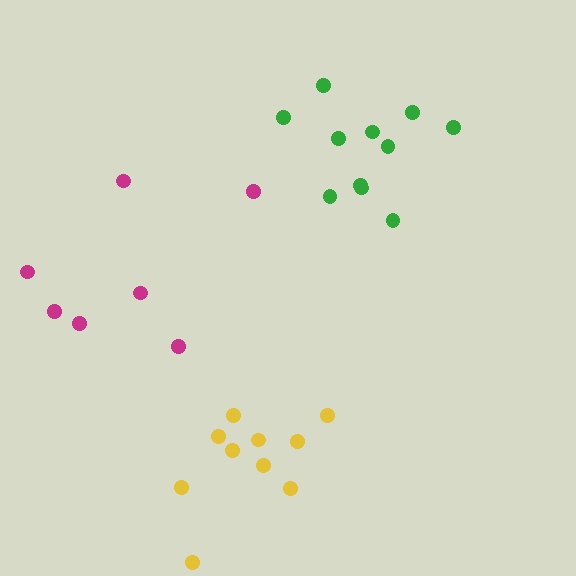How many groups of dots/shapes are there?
There are 3 groups.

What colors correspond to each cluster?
The clusters are colored: magenta, yellow, green.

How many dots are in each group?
Group 1: 7 dots, Group 2: 10 dots, Group 3: 11 dots (28 total).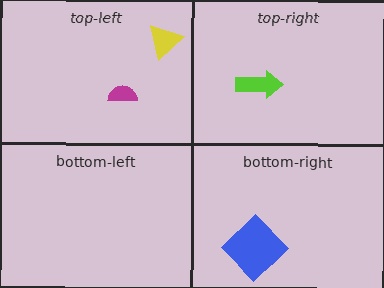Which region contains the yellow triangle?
The top-left region.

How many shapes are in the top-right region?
1.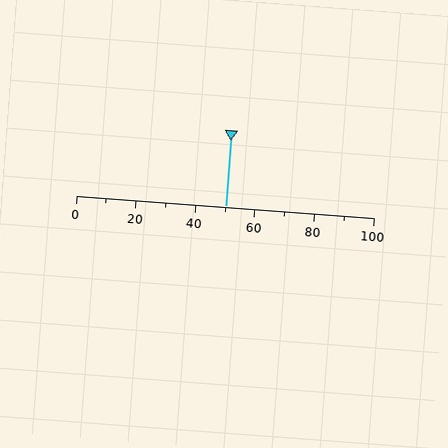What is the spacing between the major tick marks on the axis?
The major ticks are spaced 20 apart.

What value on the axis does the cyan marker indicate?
The marker indicates approximately 50.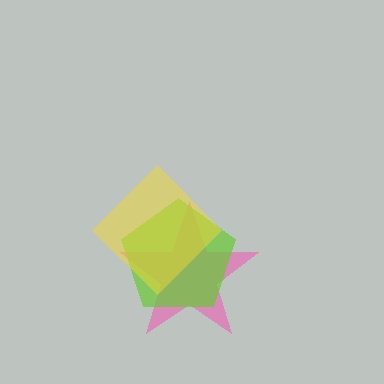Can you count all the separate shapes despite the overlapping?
Yes, there are 3 separate shapes.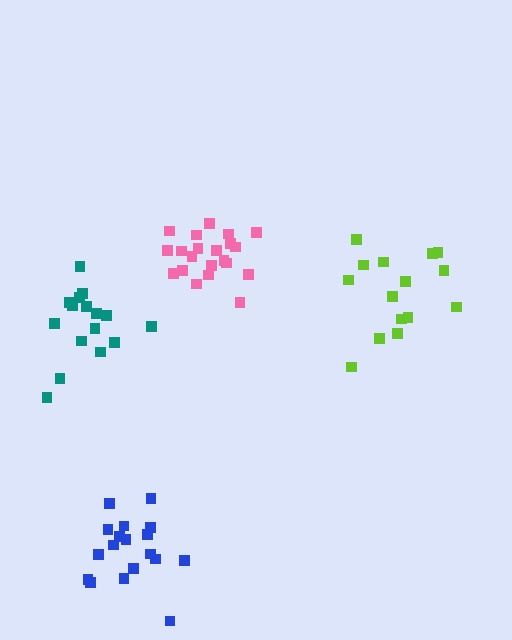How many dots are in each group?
Group 1: 21 dots, Group 2: 18 dots, Group 3: 16 dots, Group 4: 15 dots (70 total).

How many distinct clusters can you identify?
There are 4 distinct clusters.